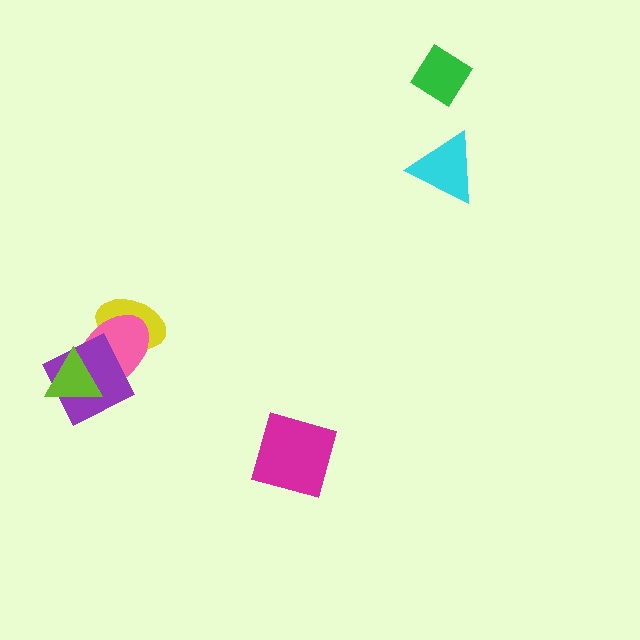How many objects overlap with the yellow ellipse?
2 objects overlap with the yellow ellipse.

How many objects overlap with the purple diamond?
3 objects overlap with the purple diamond.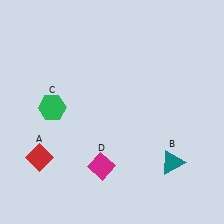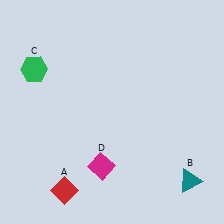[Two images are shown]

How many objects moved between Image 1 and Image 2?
3 objects moved between the two images.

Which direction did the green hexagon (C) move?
The green hexagon (C) moved up.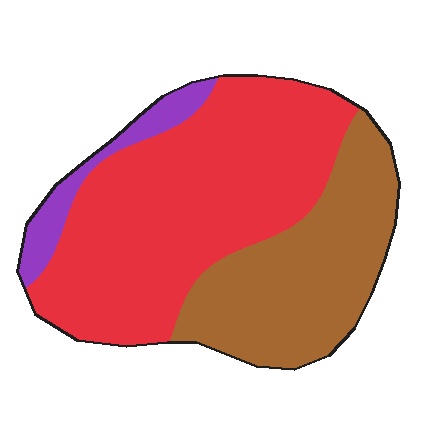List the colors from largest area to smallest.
From largest to smallest: red, brown, purple.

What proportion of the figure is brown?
Brown covers 34% of the figure.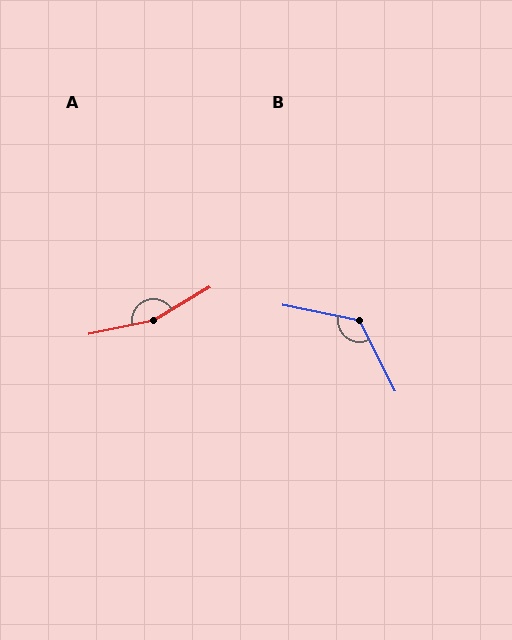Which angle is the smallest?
B, at approximately 128 degrees.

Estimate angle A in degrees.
Approximately 162 degrees.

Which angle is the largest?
A, at approximately 162 degrees.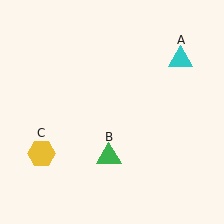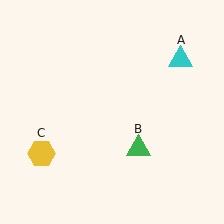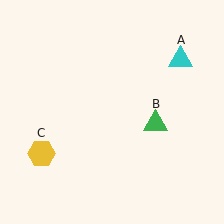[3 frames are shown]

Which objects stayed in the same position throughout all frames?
Cyan triangle (object A) and yellow hexagon (object C) remained stationary.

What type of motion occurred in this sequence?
The green triangle (object B) rotated counterclockwise around the center of the scene.